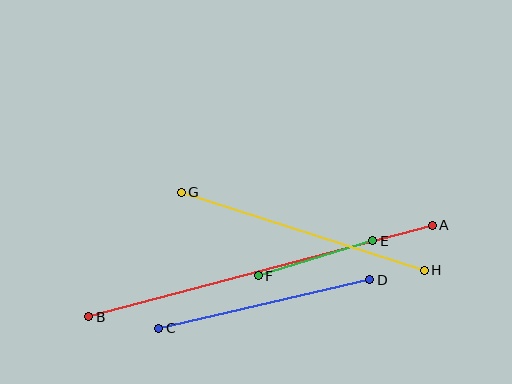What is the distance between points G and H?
The distance is approximately 255 pixels.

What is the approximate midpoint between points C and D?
The midpoint is at approximately (264, 304) pixels.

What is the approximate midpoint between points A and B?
The midpoint is at approximately (260, 271) pixels.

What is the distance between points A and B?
The distance is approximately 355 pixels.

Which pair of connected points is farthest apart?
Points A and B are farthest apart.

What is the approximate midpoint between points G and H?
The midpoint is at approximately (303, 231) pixels.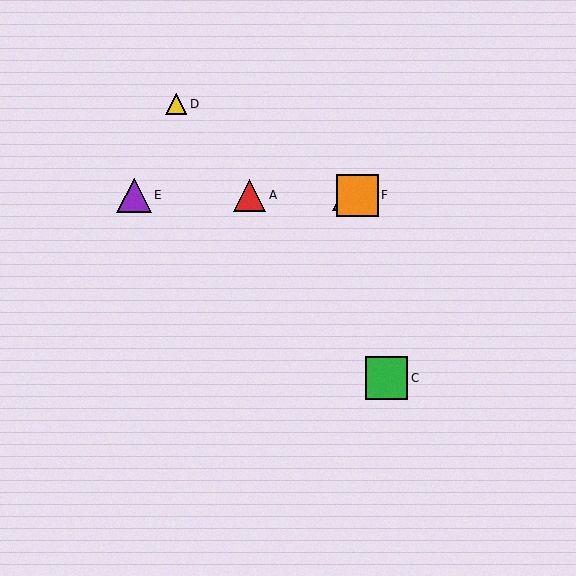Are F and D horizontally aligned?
No, F is at y≈195 and D is at y≈104.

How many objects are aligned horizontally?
4 objects (A, B, E, F) are aligned horizontally.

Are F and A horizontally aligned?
Yes, both are at y≈195.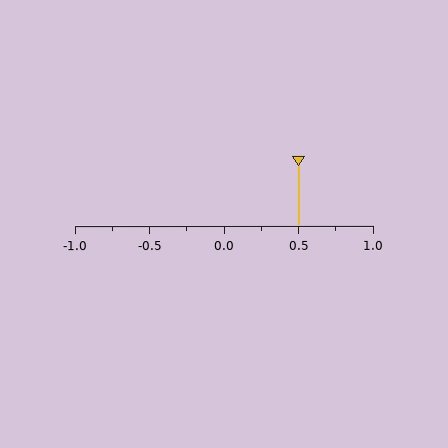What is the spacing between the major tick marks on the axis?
The major ticks are spaced 0.5 apart.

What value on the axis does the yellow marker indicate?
The marker indicates approximately 0.5.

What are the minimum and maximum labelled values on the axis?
The axis runs from -1.0 to 1.0.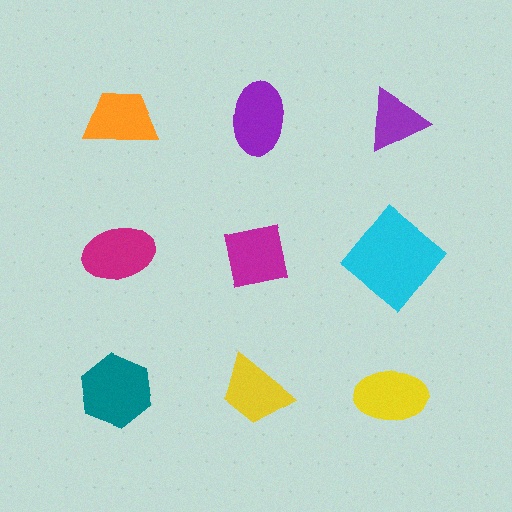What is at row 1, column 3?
A purple triangle.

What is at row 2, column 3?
A cyan diamond.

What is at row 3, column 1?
A teal hexagon.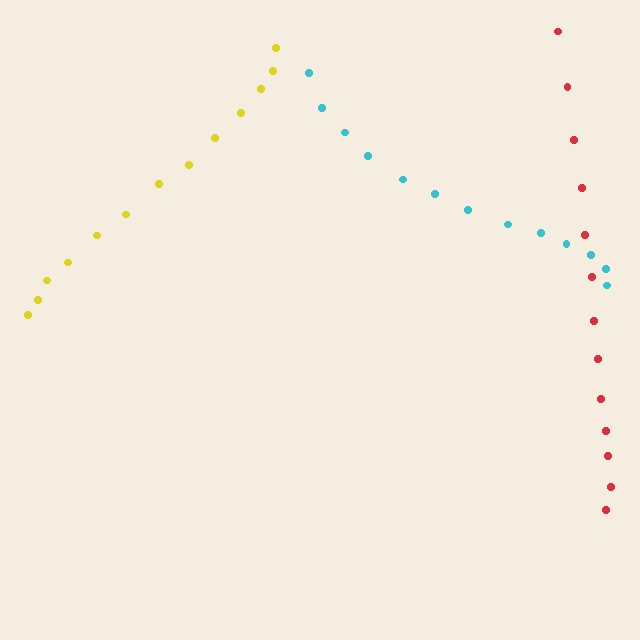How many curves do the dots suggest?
There are 3 distinct paths.